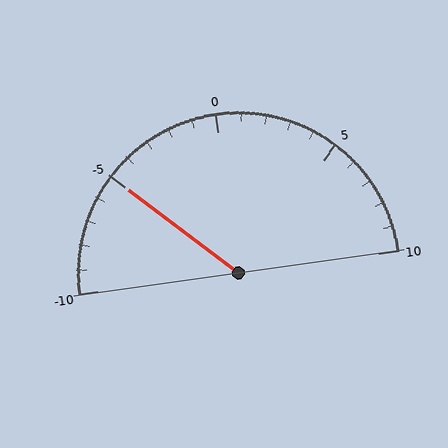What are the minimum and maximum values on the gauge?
The gauge ranges from -10 to 10.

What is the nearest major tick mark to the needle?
The nearest major tick mark is -5.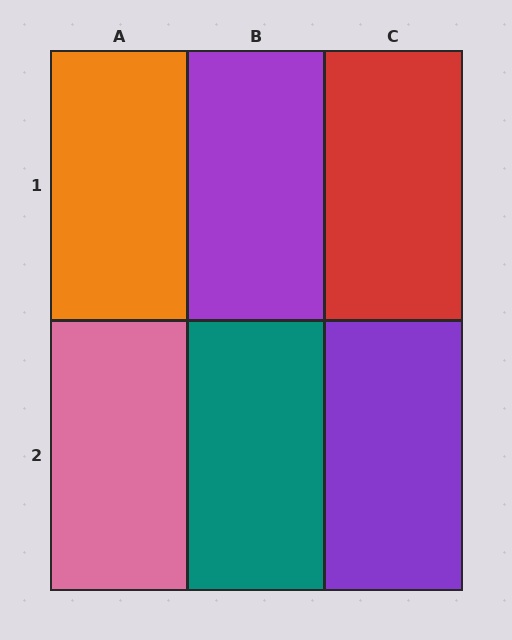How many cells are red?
1 cell is red.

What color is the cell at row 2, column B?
Teal.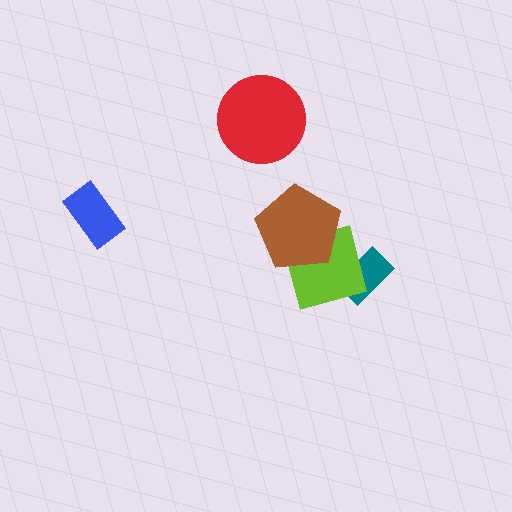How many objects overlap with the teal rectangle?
1 object overlaps with the teal rectangle.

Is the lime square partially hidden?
Yes, it is partially covered by another shape.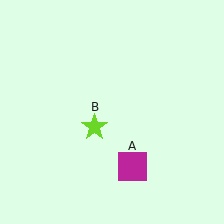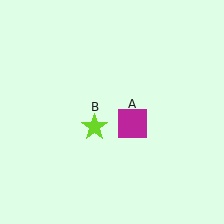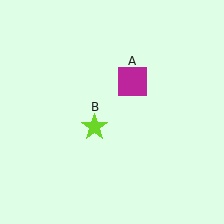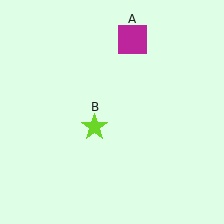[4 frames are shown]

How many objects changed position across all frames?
1 object changed position: magenta square (object A).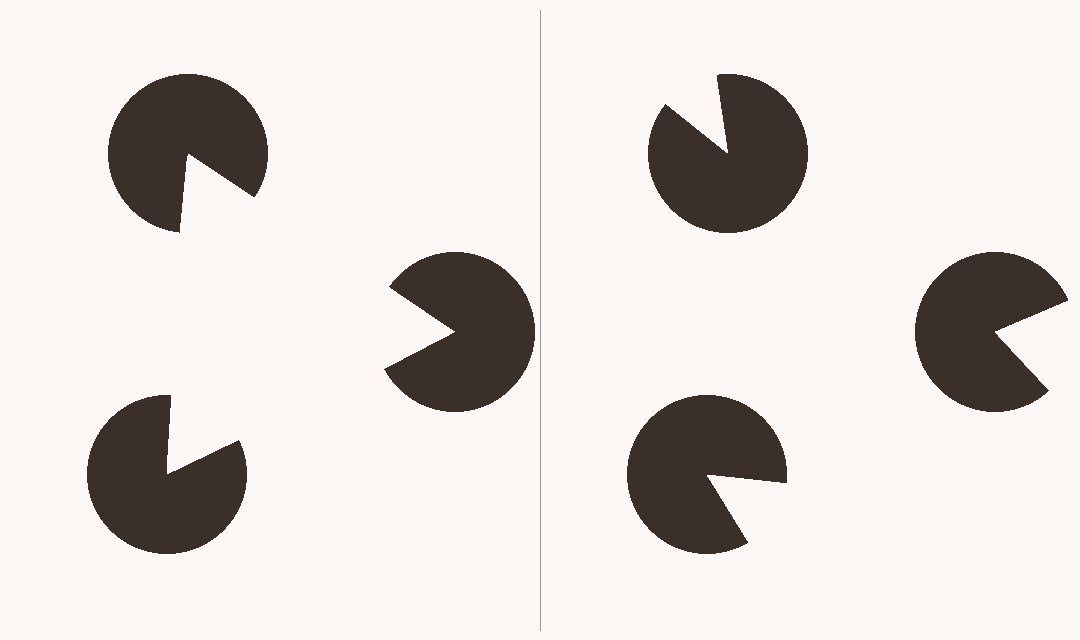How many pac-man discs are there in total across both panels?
6 — 3 on each side.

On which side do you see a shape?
An illusory triangle appears on the left side. On the right side the wedge cuts are rotated, so no coherent shape forms.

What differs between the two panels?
The pac-man discs are positioned identically on both sides; only the wedge orientations differ. On the left they align to a triangle; on the right they are misaligned.